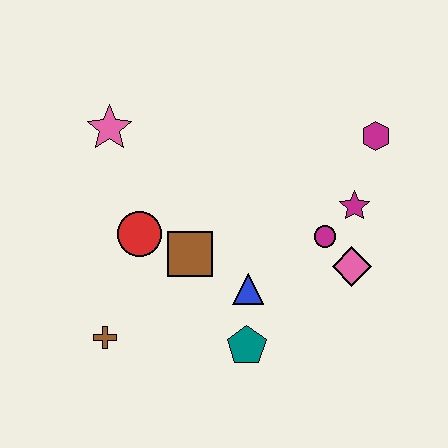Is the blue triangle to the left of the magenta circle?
Yes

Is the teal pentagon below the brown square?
Yes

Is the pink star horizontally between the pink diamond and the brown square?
No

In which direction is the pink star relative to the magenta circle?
The pink star is to the left of the magenta circle.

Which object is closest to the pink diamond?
The magenta circle is closest to the pink diamond.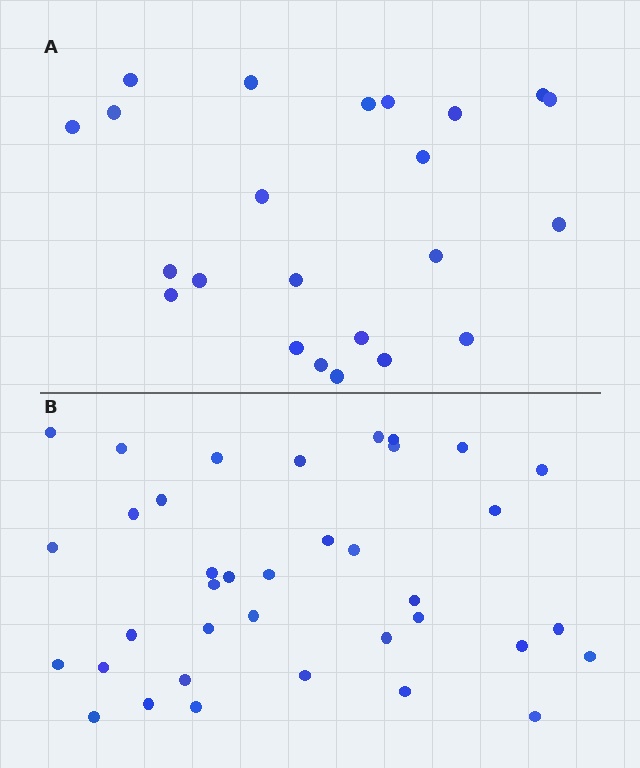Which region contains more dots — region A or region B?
Region B (the bottom region) has more dots.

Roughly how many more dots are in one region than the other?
Region B has approximately 15 more dots than region A.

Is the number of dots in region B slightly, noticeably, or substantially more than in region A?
Region B has substantially more. The ratio is roughly 1.6 to 1.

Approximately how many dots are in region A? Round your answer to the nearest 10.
About 20 dots. (The exact count is 23, which rounds to 20.)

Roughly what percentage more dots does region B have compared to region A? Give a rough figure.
About 60% more.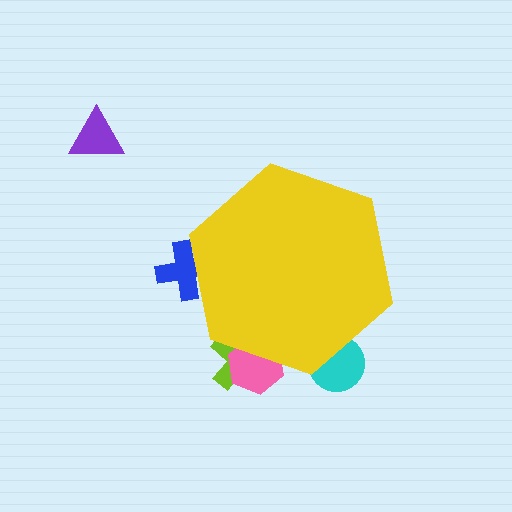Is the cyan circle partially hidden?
Yes, the cyan circle is partially hidden behind the yellow hexagon.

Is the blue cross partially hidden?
Yes, the blue cross is partially hidden behind the yellow hexagon.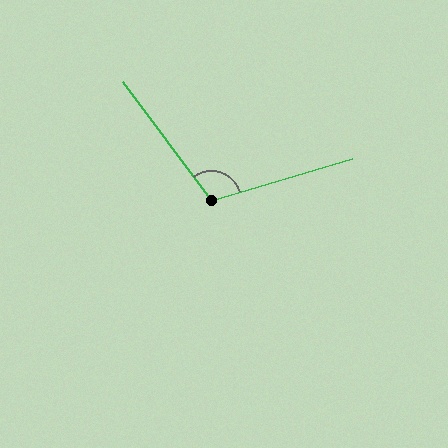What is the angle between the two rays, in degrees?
Approximately 110 degrees.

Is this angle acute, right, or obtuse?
It is obtuse.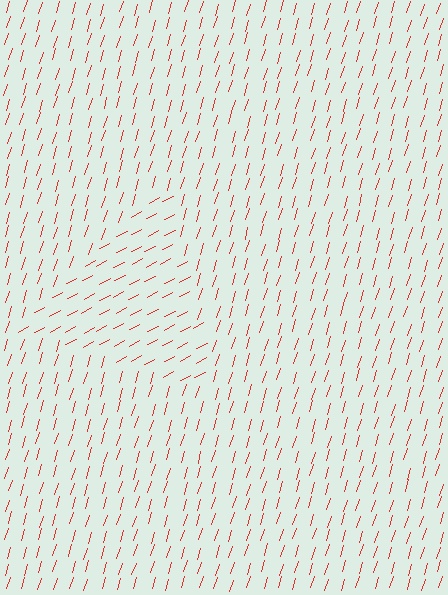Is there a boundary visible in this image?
Yes, there is a texture boundary formed by a change in line orientation.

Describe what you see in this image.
The image is filled with small red line segments. A triangle region in the image has lines oriented differently from the surrounding lines, creating a visible texture boundary.